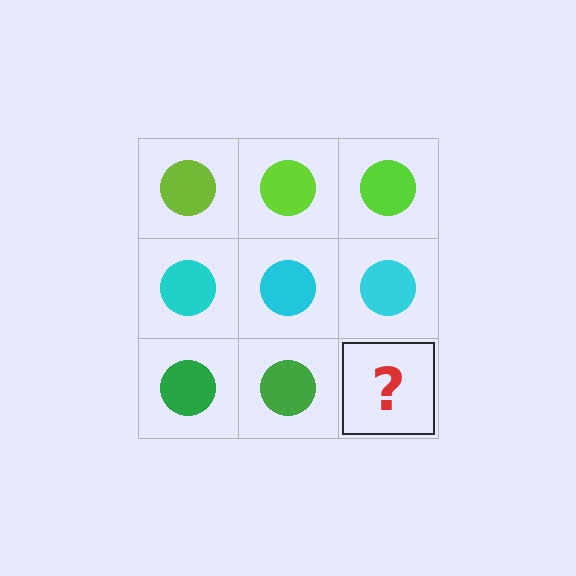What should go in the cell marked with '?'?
The missing cell should contain a green circle.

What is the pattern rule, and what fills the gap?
The rule is that each row has a consistent color. The gap should be filled with a green circle.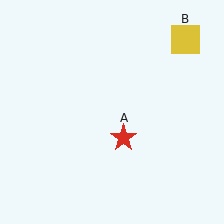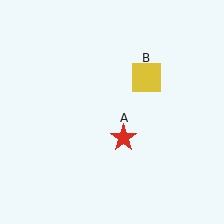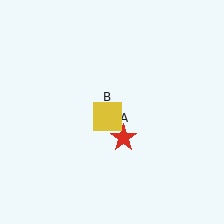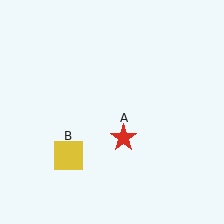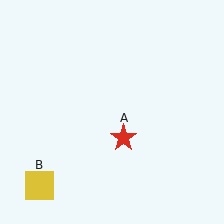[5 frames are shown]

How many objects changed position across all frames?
1 object changed position: yellow square (object B).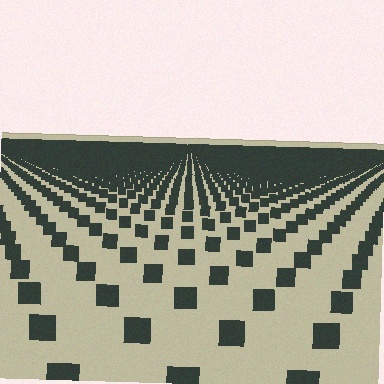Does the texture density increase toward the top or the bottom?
Density increases toward the top.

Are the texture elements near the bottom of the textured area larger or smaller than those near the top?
Larger. Near the bottom, elements are closer to the viewer and appear at a bigger on-screen size.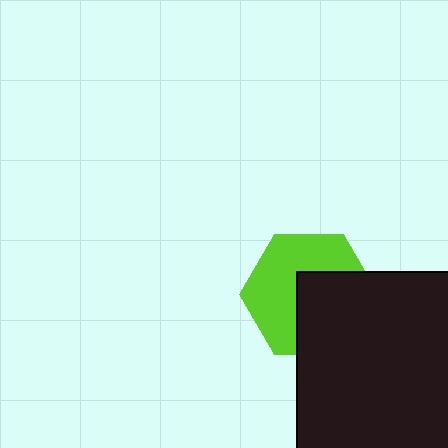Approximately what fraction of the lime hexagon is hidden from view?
Roughly 45% of the lime hexagon is hidden behind the black rectangle.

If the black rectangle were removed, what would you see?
You would see the complete lime hexagon.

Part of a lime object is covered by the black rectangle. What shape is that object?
It is a hexagon.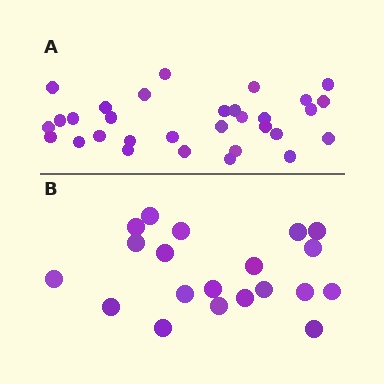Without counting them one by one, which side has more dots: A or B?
Region A (the top region) has more dots.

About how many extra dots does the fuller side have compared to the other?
Region A has roughly 12 or so more dots than region B.